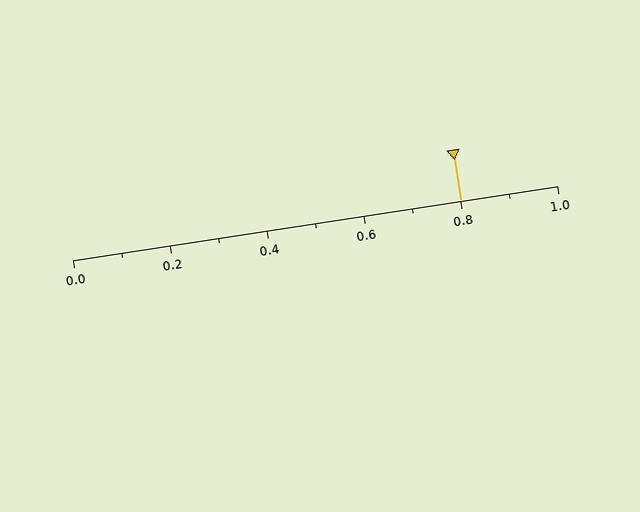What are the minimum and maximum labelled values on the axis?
The axis runs from 0.0 to 1.0.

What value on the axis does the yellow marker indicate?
The marker indicates approximately 0.8.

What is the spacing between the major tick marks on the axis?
The major ticks are spaced 0.2 apart.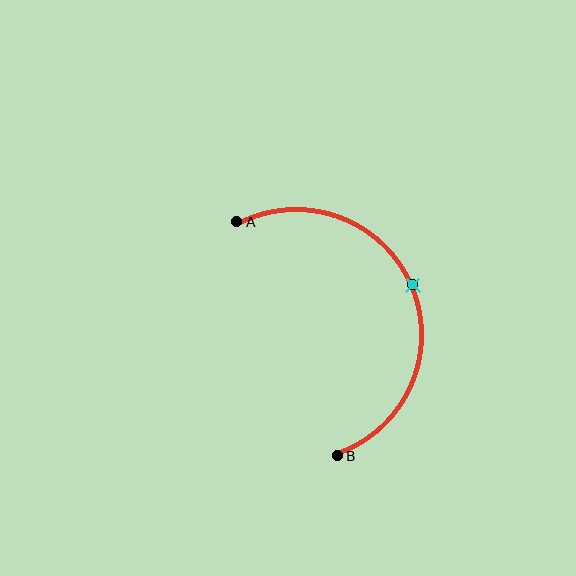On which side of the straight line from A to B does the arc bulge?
The arc bulges to the right of the straight line connecting A and B.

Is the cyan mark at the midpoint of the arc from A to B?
Yes. The cyan mark lies on the arc at equal arc-length from both A and B — it is the arc midpoint.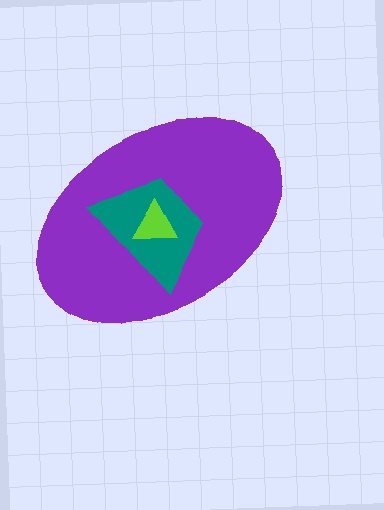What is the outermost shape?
The purple ellipse.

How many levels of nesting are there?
3.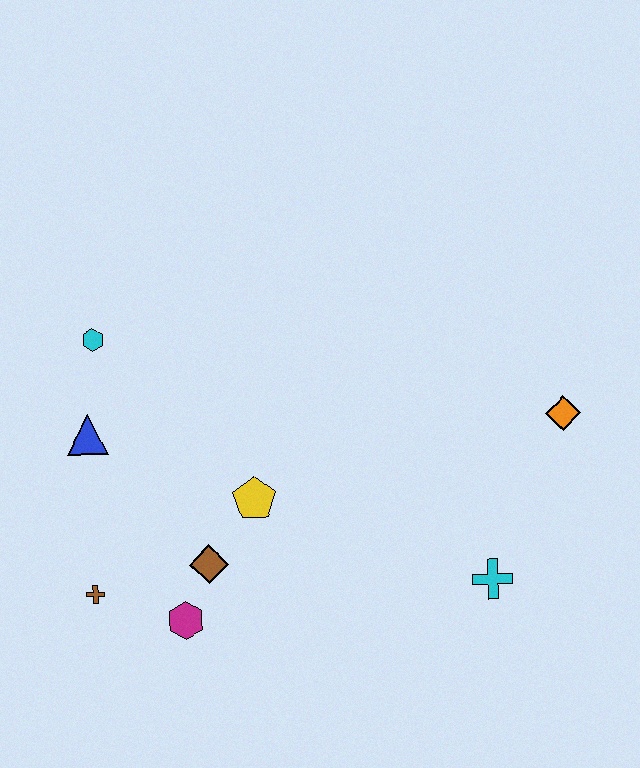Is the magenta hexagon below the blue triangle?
Yes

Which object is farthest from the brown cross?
The orange diamond is farthest from the brown cross.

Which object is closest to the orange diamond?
The cyan cross is closest to the orange diamond.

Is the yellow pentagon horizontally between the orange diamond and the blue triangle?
Yes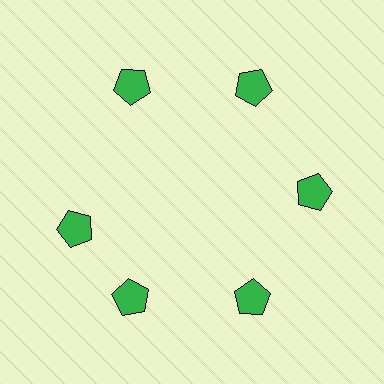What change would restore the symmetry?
The symmetry would be restored by rotating it back into even spacing with its neighbors so that all 6 pentagons sit at equal angles and equal distance from the center.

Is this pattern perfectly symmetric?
No. The 6 green pentagons are arranged in a ring, but one element near the 9 o'clock position is rotated out of alignment along the ring, breaking the 6-fold rotational symmetry.